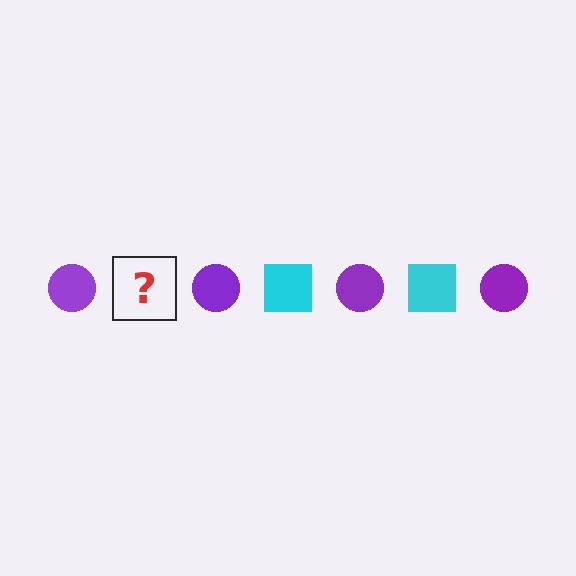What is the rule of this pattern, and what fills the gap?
The rule is that the pattern alternates between purple circle and cyan square. The gap should be filled with a cyan square.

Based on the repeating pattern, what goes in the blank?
The blank should be a cyan square.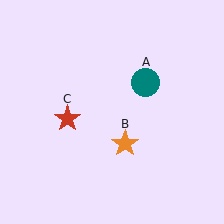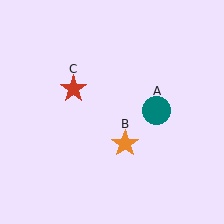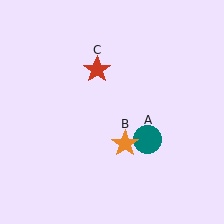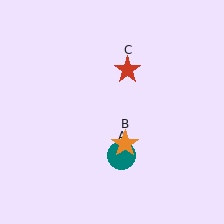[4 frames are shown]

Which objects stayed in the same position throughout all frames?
Orange star (object B) remained stationary.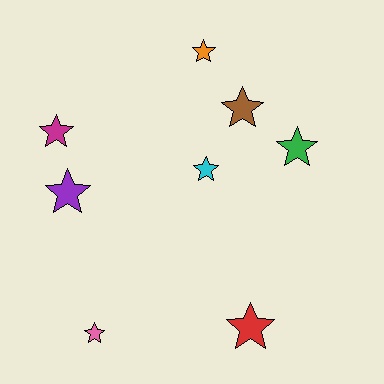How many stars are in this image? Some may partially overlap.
There are 8 stars.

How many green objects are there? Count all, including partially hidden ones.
There is 1 green object.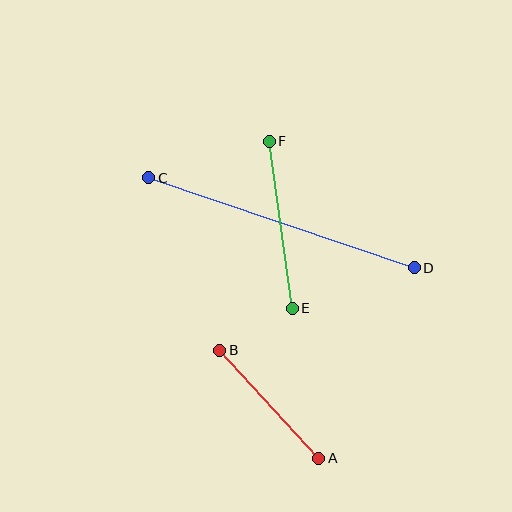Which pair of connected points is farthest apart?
Points C and D are farthest apart.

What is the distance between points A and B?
The distance is approximately 146 pixels.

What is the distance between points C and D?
The distance is approximately 280 pixels.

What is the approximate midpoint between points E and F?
The midpoint is at approximately (281, 225) pixels.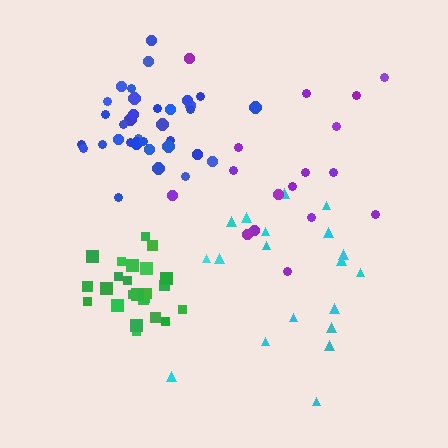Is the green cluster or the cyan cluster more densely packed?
Green.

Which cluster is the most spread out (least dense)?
Cyan.